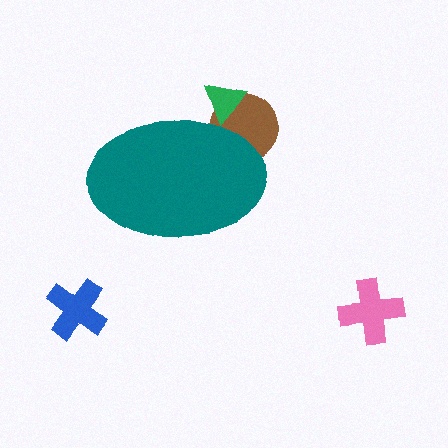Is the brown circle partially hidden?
Yes, the brown circle is partially hidden behind the teal ellipse.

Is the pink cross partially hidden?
No, the pink cross is fully visible.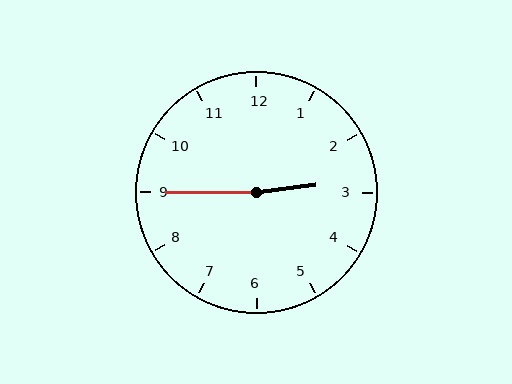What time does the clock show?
2:45.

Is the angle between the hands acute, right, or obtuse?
It is obtuse.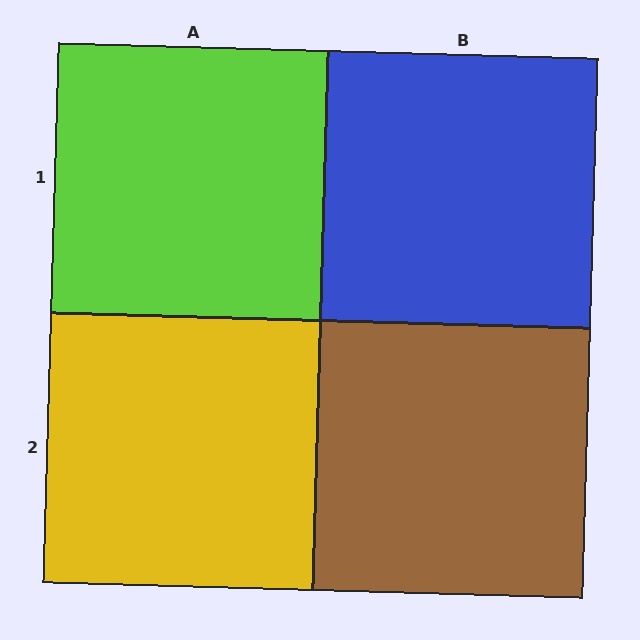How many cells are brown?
1 cell is brown.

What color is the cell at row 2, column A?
Yellow.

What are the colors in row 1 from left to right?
Lime, blue.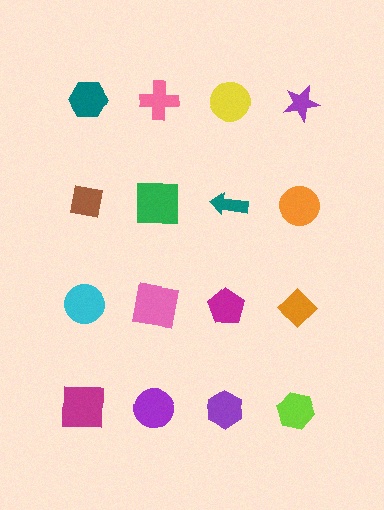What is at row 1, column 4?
A purple star.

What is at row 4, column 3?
A purple hexagon.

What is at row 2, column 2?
A green square.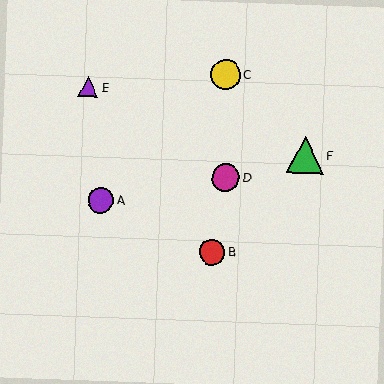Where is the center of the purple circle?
The center of the purple circle is at (101, 200).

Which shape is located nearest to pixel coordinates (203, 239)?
The red circle (labeled B) at (212, 252) is nearest to that location.